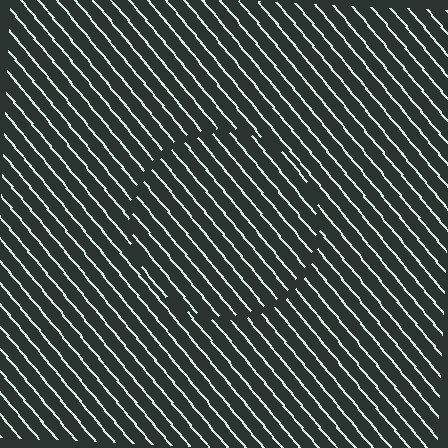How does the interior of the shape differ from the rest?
The interior of the shape contains the same grating, shifted by half a period — the contour is defined by the phase discontinuity where line-ends from the inner and outer gratings abut.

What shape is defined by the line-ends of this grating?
An illusory circle. The interior of the shape contains the same grating, shifted by half a period — the contour is defined by the phase discontinuity where line-ends from the inner and outer gratings abut.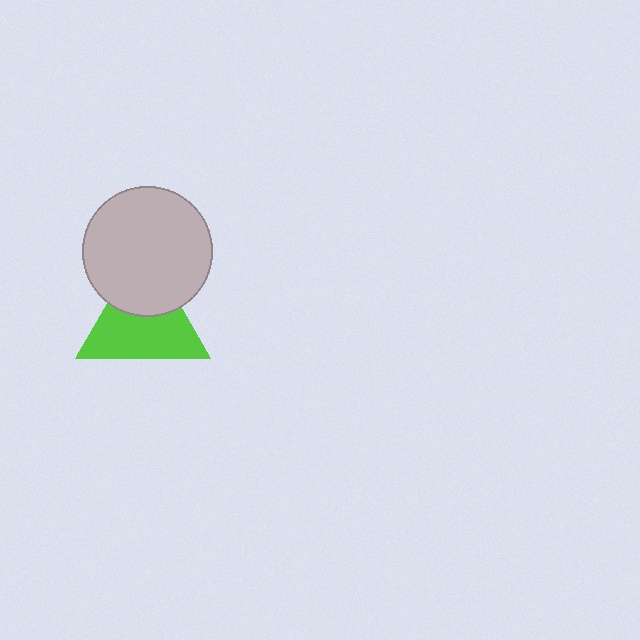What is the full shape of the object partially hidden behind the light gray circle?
The partially hidden object is a lime triangle.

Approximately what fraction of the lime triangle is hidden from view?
Roughly 37% of the lime triangle is hidden behind the light gray circle.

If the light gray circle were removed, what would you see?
You would see the complete lime triangle.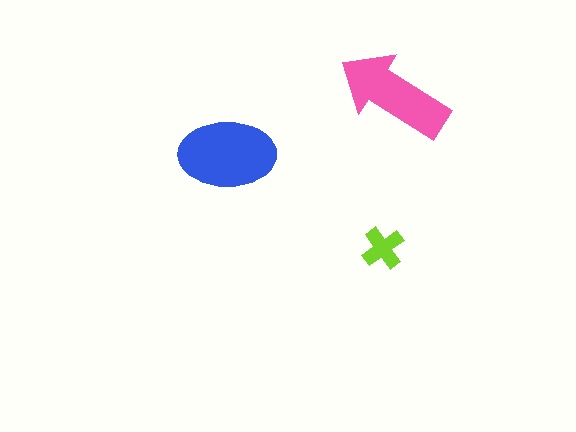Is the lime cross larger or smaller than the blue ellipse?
Smaller.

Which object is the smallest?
The lime cross.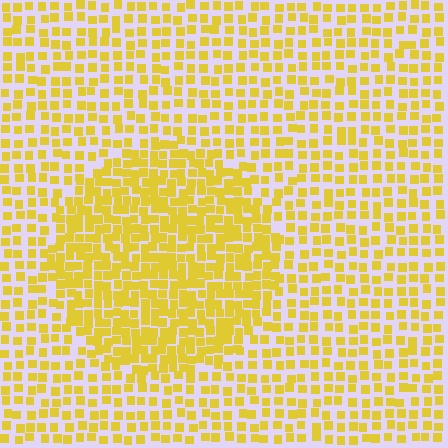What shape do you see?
I see a circle.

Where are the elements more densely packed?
The elements are more densely packed inside the circle boundary.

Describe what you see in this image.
The image contains small yellow elements arranged at two different densities. A circle-shaped region is visible where the elements are more densely packed than the surrounding area.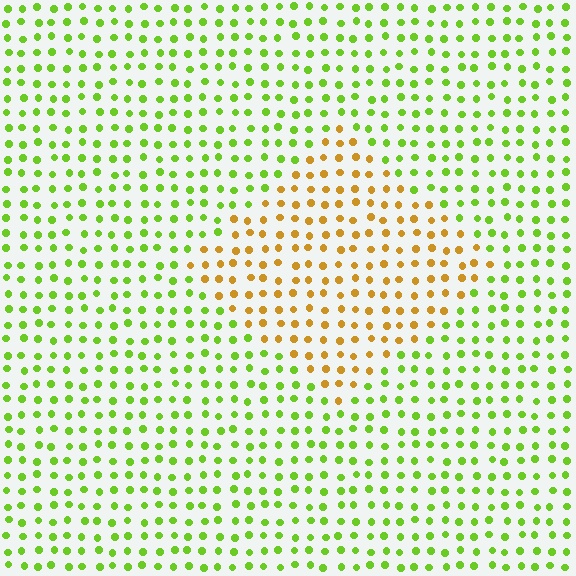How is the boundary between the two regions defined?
The boundary is defined purely by a slight shift in hue (about 55 degrees). Spacing, size, and orientation are identical on both sides.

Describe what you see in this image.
The image is filled with small lime elements in a uniform arrangement. A diamond-shaped region is visible where the elements are tinted to a slightly different hue, forming a subtle color boundary.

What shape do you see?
I see a diamond.